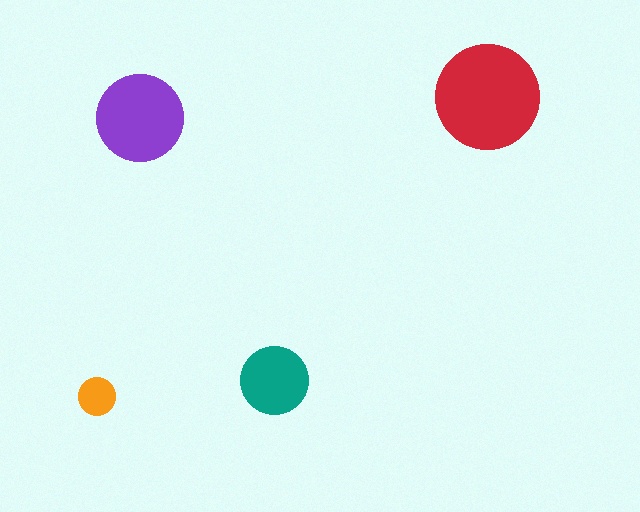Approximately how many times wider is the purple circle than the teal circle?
About 1.5 times wider.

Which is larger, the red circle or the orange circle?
The red one.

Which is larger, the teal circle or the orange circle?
The teal one.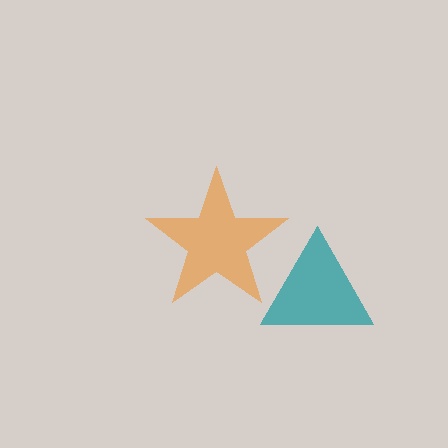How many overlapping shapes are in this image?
There are 2 overlapping shapes in the image.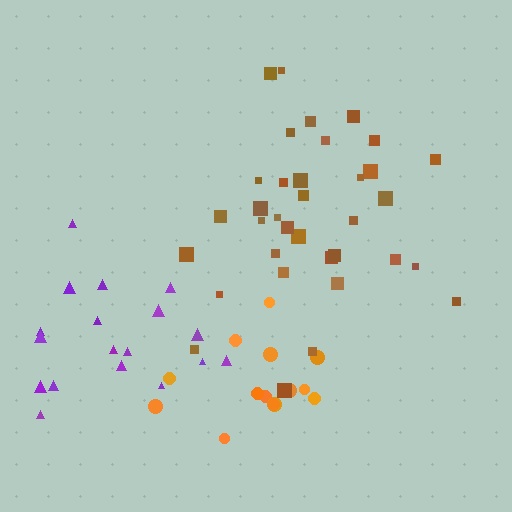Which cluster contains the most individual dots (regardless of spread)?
Brown (35).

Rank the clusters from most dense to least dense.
brown, orange, purple.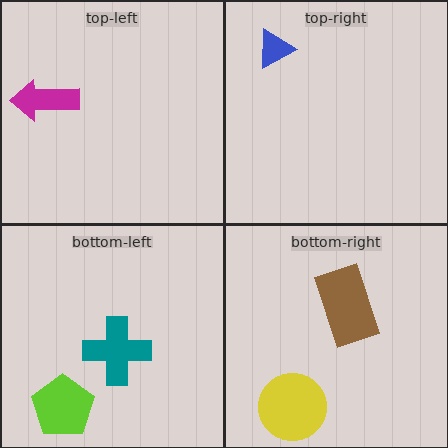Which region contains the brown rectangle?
The bottom-right region.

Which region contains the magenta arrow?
The top-left region.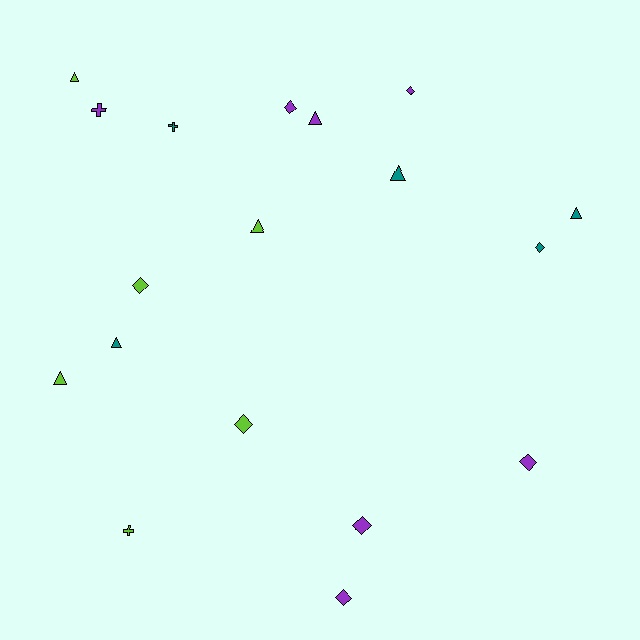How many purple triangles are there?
There is 1 purple triangle.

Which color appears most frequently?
Purple, with 7 objects.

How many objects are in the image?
There are 18 objects.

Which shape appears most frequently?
Diamond, with 8 objects.